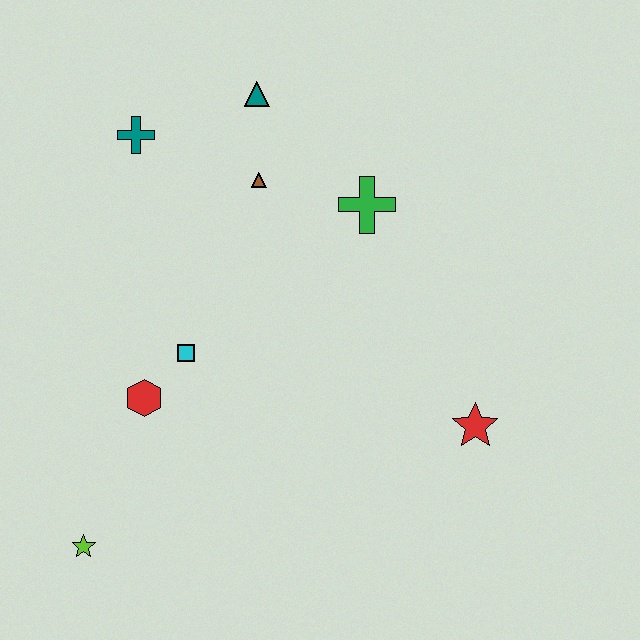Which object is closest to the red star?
The green cross is closest to the red star.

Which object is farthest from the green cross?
The lime star is farthest from the green cross.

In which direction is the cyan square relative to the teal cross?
The cyan square is below the teal cross.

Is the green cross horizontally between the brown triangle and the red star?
Yes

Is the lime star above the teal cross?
No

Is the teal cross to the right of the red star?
No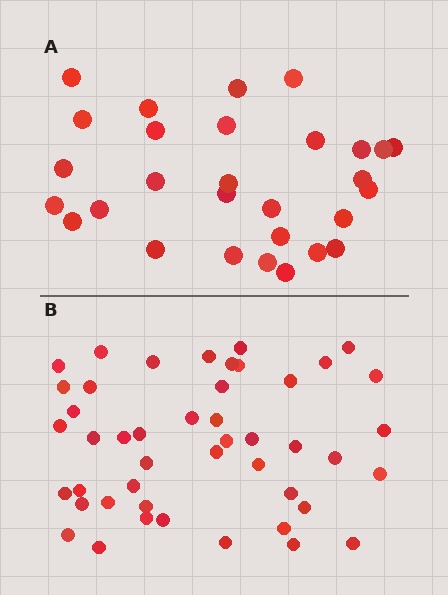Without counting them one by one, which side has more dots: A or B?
Region B (the bottom region) has more dots.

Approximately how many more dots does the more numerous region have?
Region B has approximately 15 more dots than region A.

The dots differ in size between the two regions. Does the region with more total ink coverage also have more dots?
No. Region A has more total ink coverage because its dots are larger, but region B actually contains more individual dots. Total area can be misleading — the number of items is what matters here.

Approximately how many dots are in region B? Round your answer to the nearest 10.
About 50 dots. (The exact count is 46, which rounds to 50.)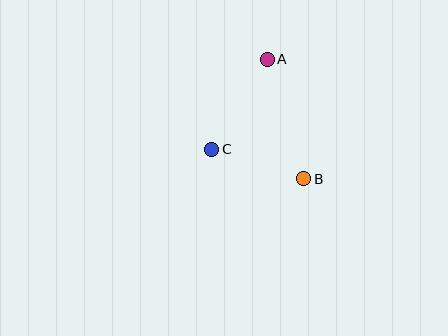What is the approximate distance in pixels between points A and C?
The distance between A and C is approximately 106 pixels.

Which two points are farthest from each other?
Points A and B are farthest from each other.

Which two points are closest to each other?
Points B and C are closest to each other.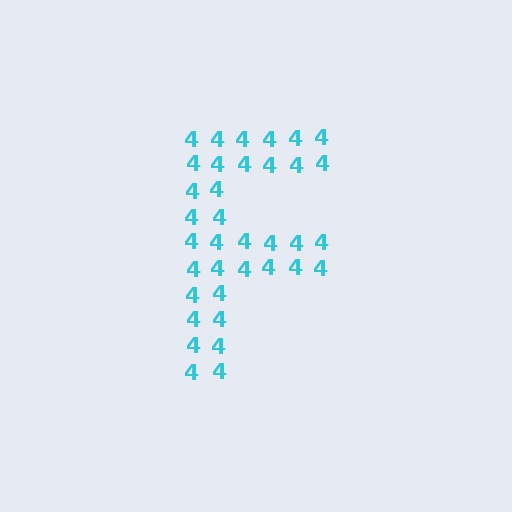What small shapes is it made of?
It is made of small digit 4's.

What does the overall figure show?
The overall figure shows the letter F.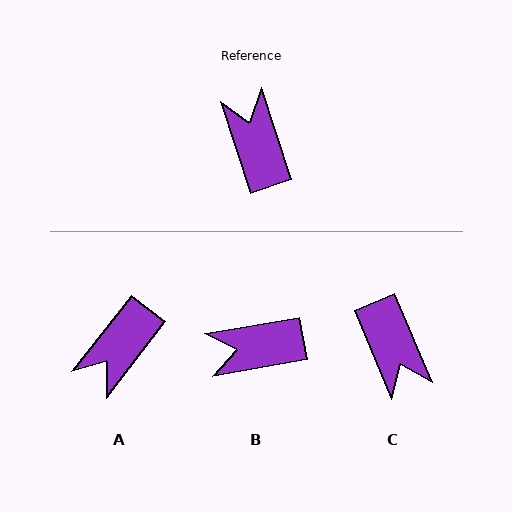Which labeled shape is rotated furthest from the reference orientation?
C, about 175 degrees away.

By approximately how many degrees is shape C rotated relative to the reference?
Approximately 175 degrees clockwise.